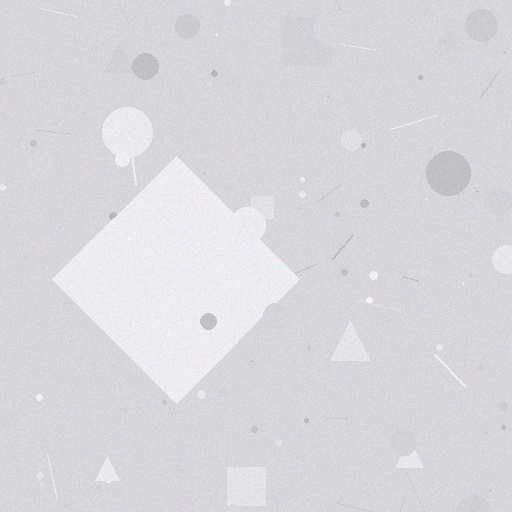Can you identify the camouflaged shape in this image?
The camouflaged shape is a diamond.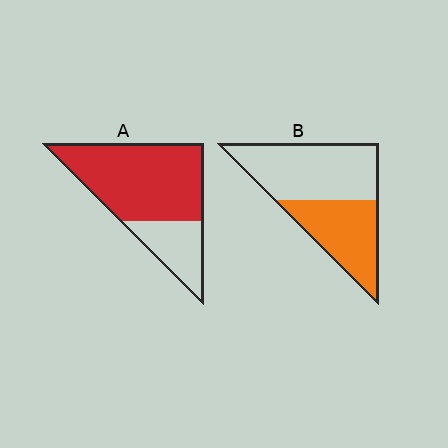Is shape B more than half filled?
No.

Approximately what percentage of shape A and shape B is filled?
A is approximately 75% and B is approximately 40%.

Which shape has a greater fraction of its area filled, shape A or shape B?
Shape A.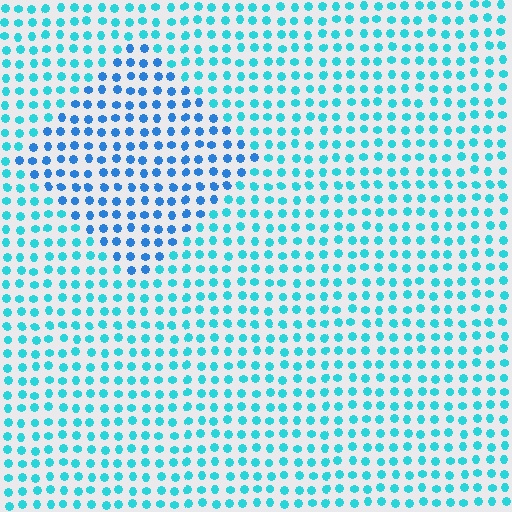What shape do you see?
I see a diamond.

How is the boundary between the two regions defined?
The boundary is defined purely by a slight shift in hue (about 29 degrees). Spacing, size, and orientation are identical on both sides.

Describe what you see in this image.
The image is filled with small cyan elements in a uniform arrangement. A diamond-shaped region is visible where the elements are tinted to a slightly different hue, forming a subtle color boundary.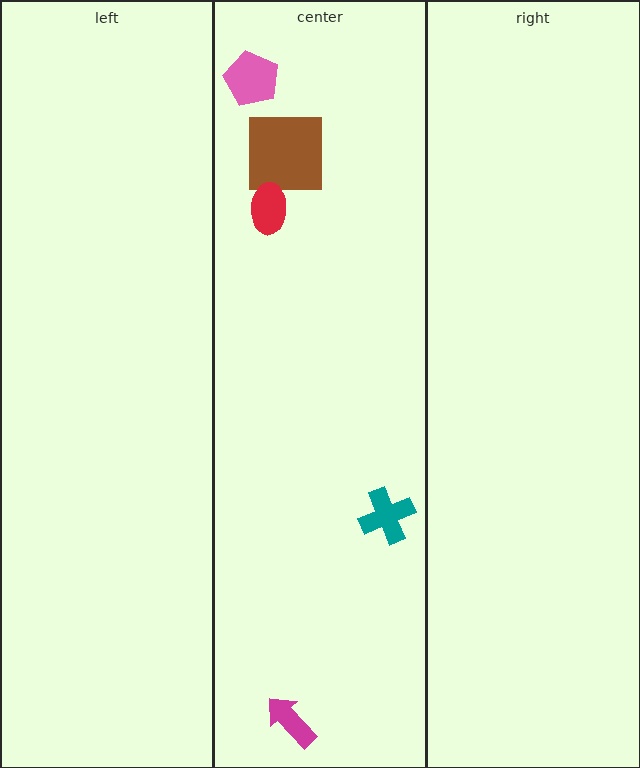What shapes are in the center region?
The brown square, the red ellipse, the teal cross, the pink pentagon, the magenta arrow.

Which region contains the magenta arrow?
The center region.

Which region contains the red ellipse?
The center region.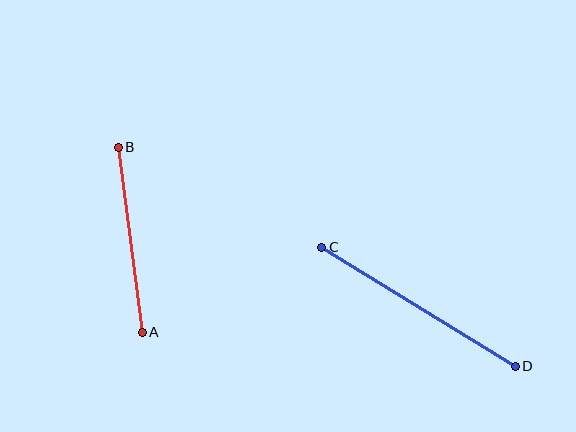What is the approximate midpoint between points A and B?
The midpoint is at approximately (130, 240) pixels.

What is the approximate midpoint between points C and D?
The midpoint is at approximately (419, 307) pixels.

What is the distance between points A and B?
The distance is approximately 187 pixels.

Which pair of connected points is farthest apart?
Points C and D are farthest apart.